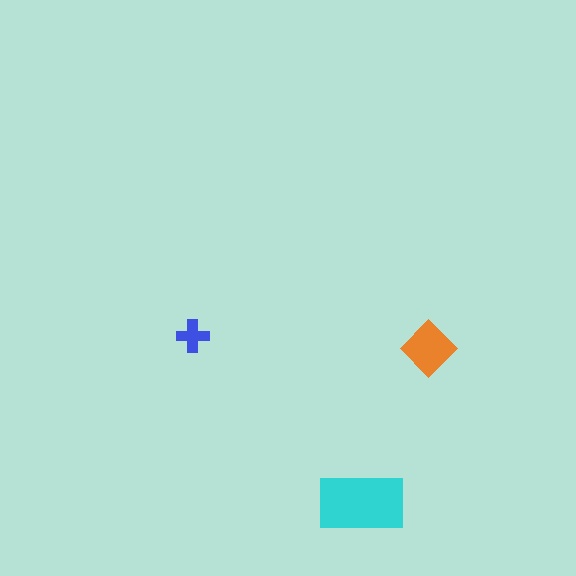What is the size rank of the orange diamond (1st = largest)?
2nd.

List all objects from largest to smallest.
The cyan rectangle, the orange diamond, the blue cross.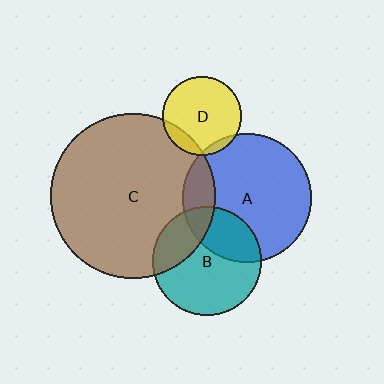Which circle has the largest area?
Circle C (brown).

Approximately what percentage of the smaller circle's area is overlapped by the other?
Approximately 25%.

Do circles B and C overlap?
Yes.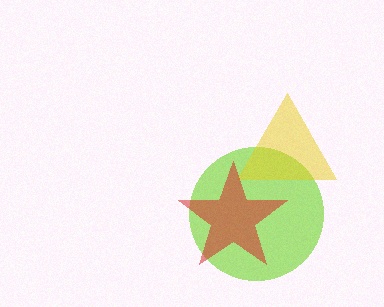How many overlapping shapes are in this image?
There are 3 overlapping shapes in the image.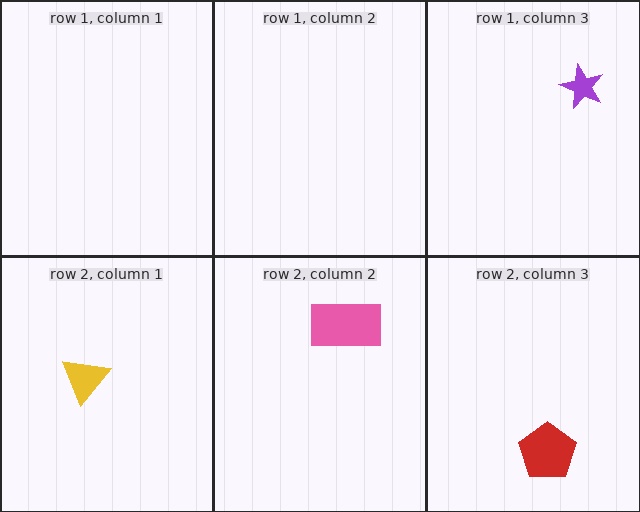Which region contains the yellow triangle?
The row 2, column 1 region.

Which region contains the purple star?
The row 1, column 3 region.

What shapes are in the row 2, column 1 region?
The yellow triangle.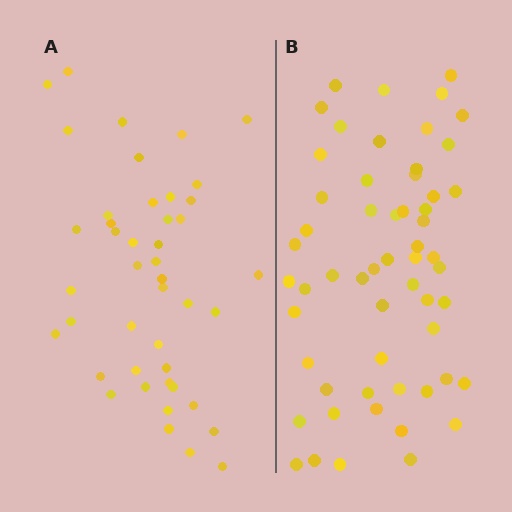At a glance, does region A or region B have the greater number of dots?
Region B (the right region) has more dots.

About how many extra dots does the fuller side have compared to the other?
Region B has approximately 15 more dots than region A.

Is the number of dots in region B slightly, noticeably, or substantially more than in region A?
Region B has noticeably more, but not dramatically so. The ratio is roughly 1.3 to 1.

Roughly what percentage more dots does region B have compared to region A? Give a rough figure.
About 30% more.